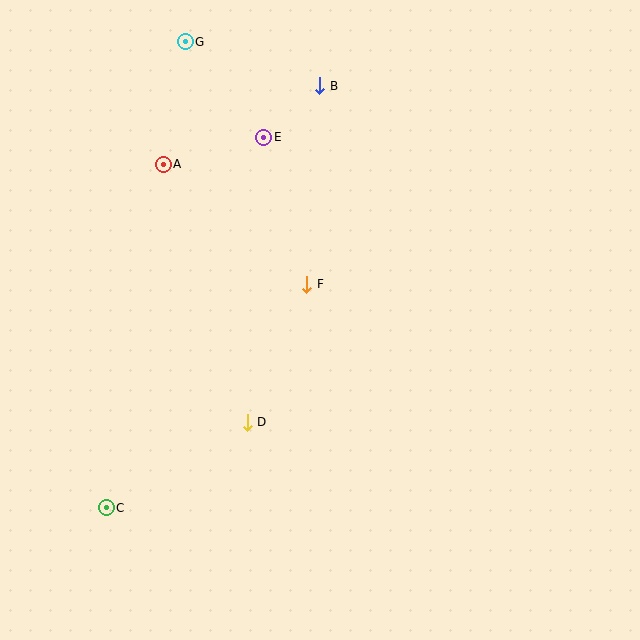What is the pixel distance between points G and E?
The distance between G and E is 124 pixels.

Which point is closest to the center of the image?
Point F at (307, 284) is closest to the center.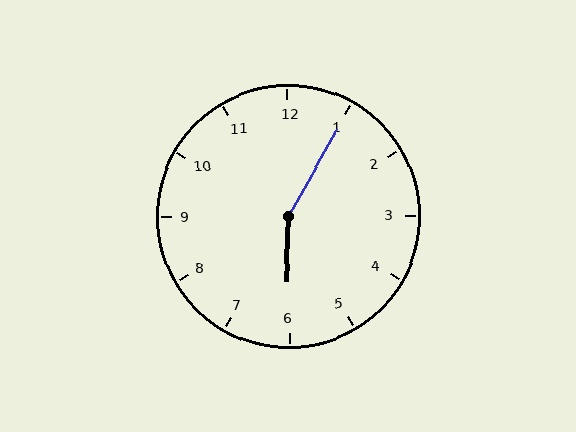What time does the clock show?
6:05.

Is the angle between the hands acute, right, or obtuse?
It is obtuse.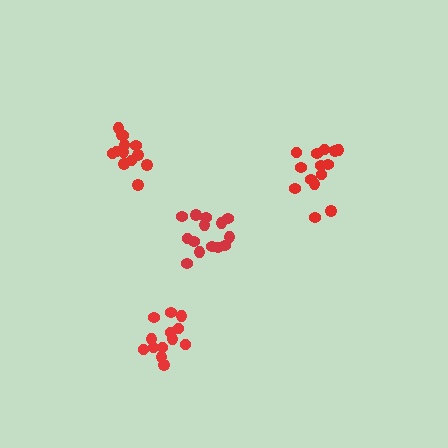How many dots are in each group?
Group 1: 13 dots, Group 2: 13 dots, Group 3: 14 dots, Group 4: 14 dots (54 total).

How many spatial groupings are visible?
There are 4 spatial groupings.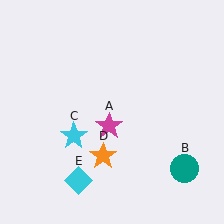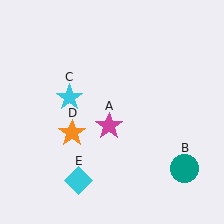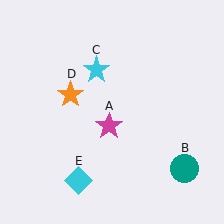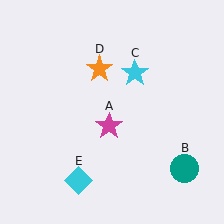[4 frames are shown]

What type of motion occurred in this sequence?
The cyan star (object C), orange star (object D) rotated clockwise around the center of the scene.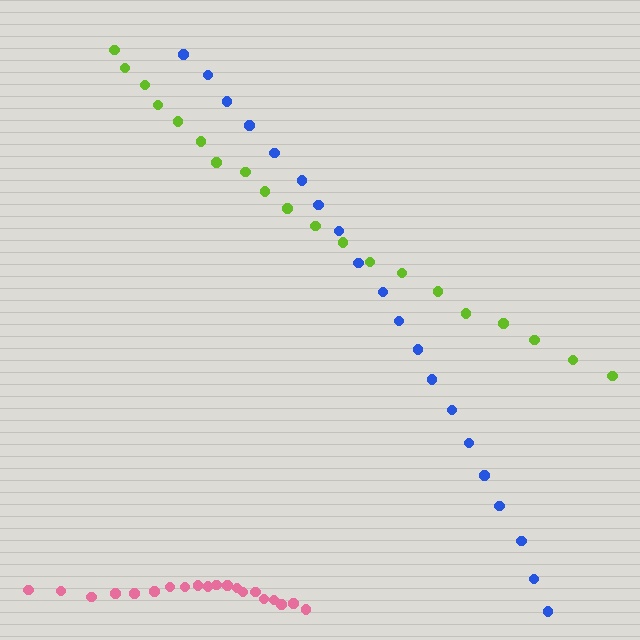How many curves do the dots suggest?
There are 3 distinct paths.